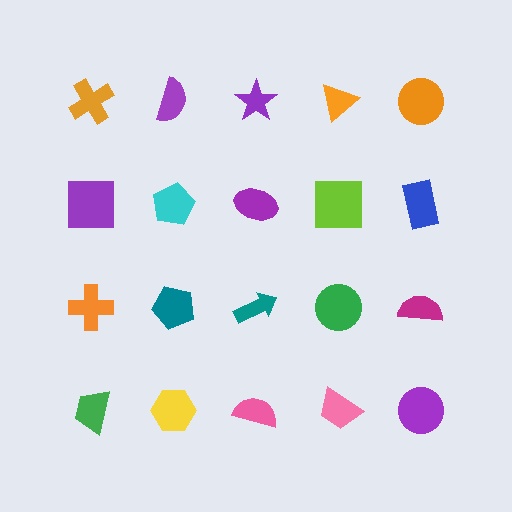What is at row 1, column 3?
A purple star.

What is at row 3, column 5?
A magenta semicircle.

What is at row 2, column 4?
A lime square.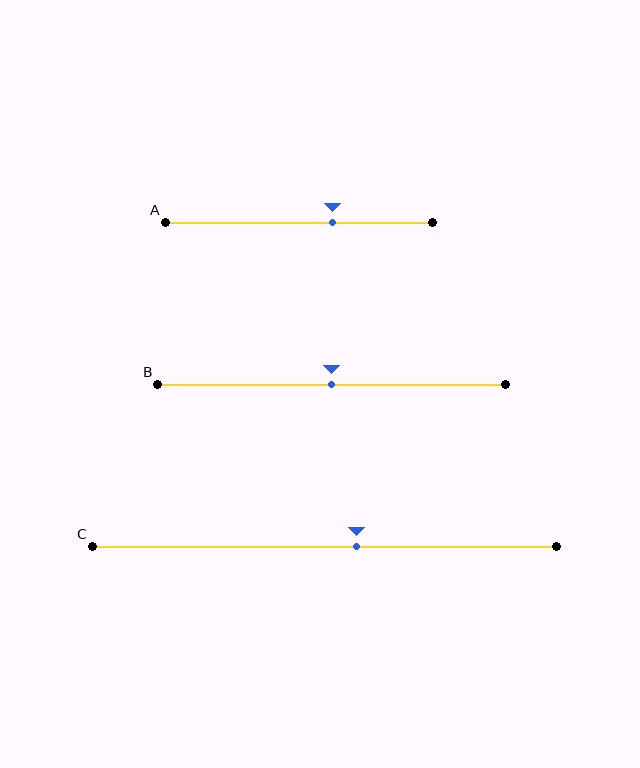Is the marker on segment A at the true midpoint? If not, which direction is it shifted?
No, the marker on segment A is shifted to the right by about 13% of the segment length.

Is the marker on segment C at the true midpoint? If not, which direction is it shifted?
No, the marker on segment C is shifted to the right by about 7% of the segment length.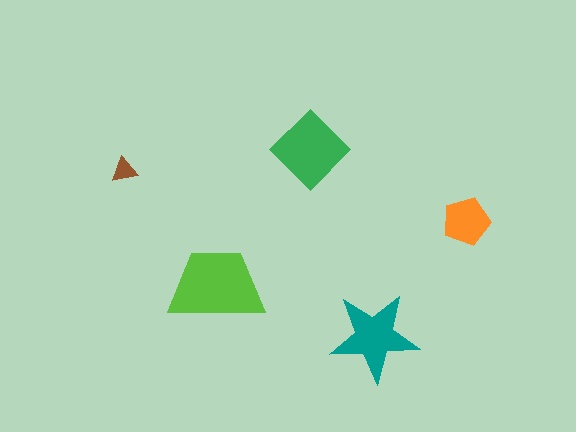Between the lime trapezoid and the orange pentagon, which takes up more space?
The lime trapezoid.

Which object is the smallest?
The brown triangle.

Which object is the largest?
The lime trapezoid.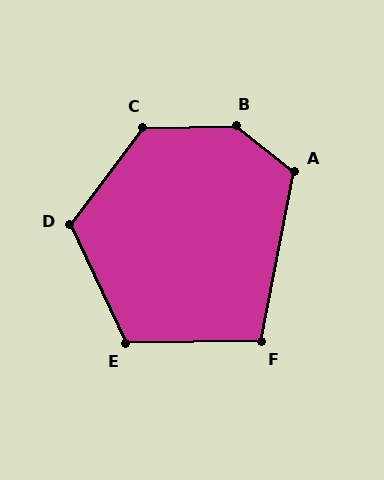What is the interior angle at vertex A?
Approximately 118 degrees (obtuse).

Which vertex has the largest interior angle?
B, at approximately 140 degrees.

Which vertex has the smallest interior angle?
F, at approximately 102 degrees.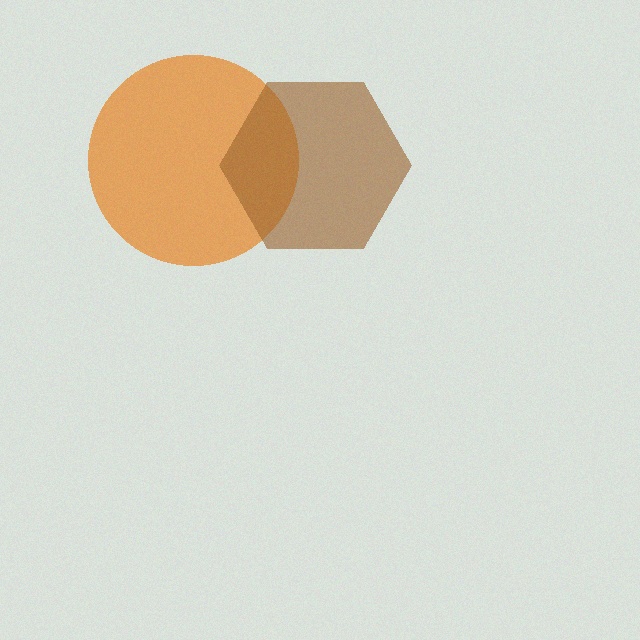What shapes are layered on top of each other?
The layered shapes are: an orange circle, a brown hexagon.